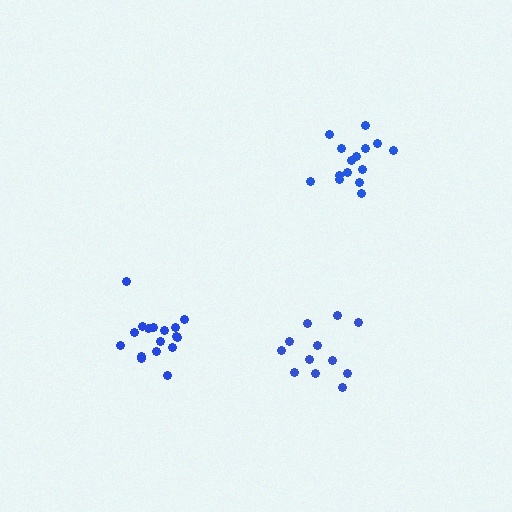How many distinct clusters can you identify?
There are 3 distinct clusters.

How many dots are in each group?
Group 1: 17 dots, Group 2: 15 dots, Group 3: 12 dots (44 total).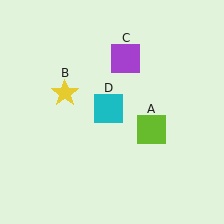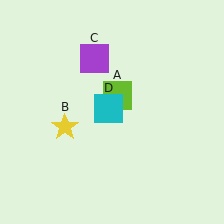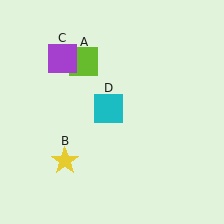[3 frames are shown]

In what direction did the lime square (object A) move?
The lime square (object A) moved up and to the left.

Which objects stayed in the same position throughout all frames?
Cyan square (object D) remained stationary.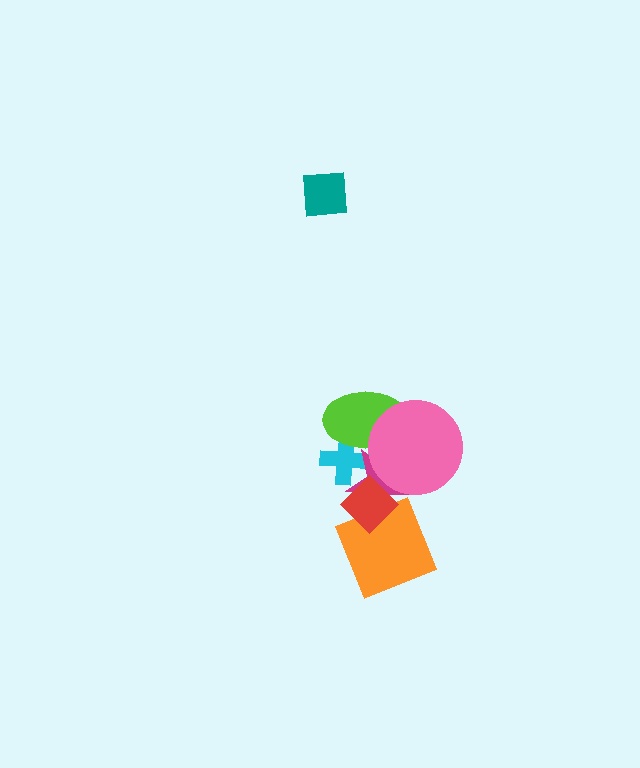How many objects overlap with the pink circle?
2 objects overlap with the pink circle.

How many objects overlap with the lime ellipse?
3 objects overlap with the lime ellipse.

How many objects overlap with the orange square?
2 objects overlap with the orange square.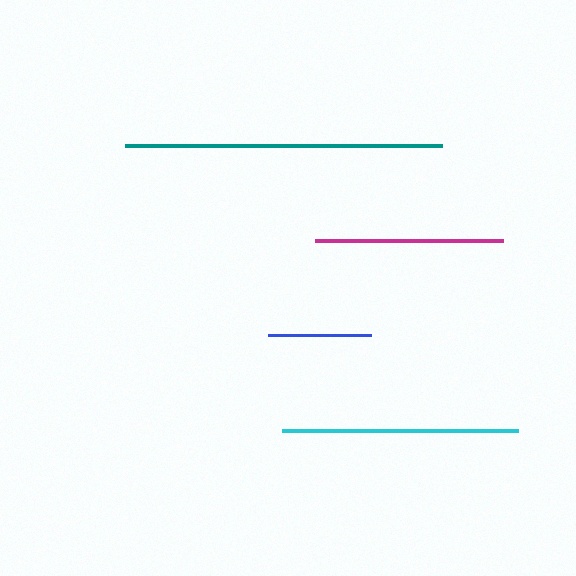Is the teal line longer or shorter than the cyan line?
The teal line is longer than the cyan line.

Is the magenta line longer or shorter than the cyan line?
The cyan line is longer than the magenta line.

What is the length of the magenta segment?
The magenta segment is approximately 189 pixels long.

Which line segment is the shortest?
The blue line is the shortest at approximately 103 pixels.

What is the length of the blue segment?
The blue segment is approximately 103 pixels long.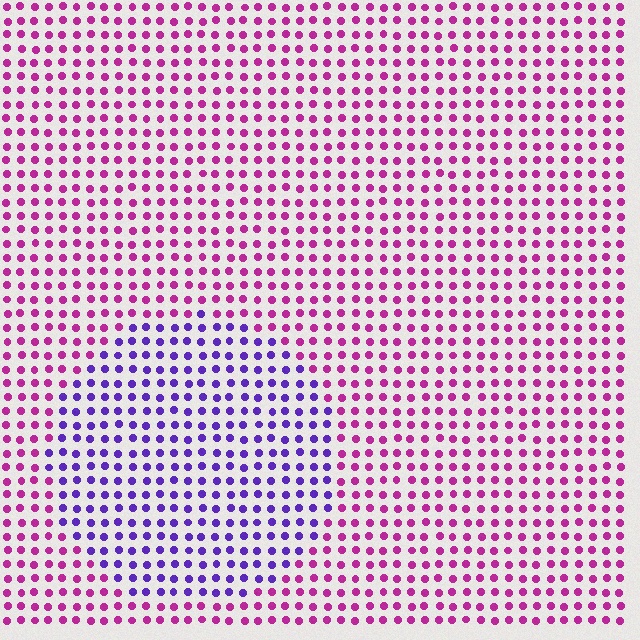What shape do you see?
I see a circle.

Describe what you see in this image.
The image is filled with small magenta elements in a uniform arrangement. A circle-shaped region is visible where the elements are tinted to a slightly different hue, forming a subtle color boundary.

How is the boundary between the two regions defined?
The boundary is defined purely by a slight shift in hue (about 52 degrees). Spacing, size, and orientation are identical on both sides.